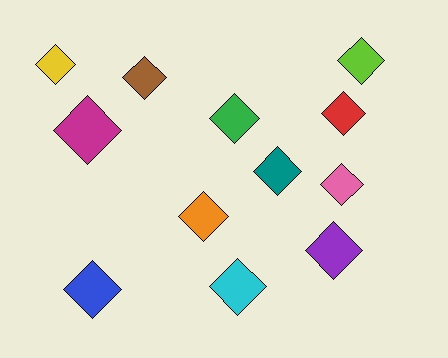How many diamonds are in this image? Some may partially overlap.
There are 12 diamonds.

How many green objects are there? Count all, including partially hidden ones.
There is 1 green object.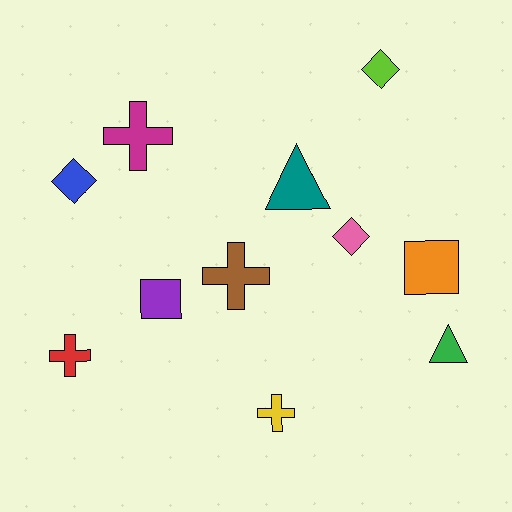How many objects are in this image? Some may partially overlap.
There are 11 objects.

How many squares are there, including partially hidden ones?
There are 2 squares.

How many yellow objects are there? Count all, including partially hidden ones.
There is 1 yellow object.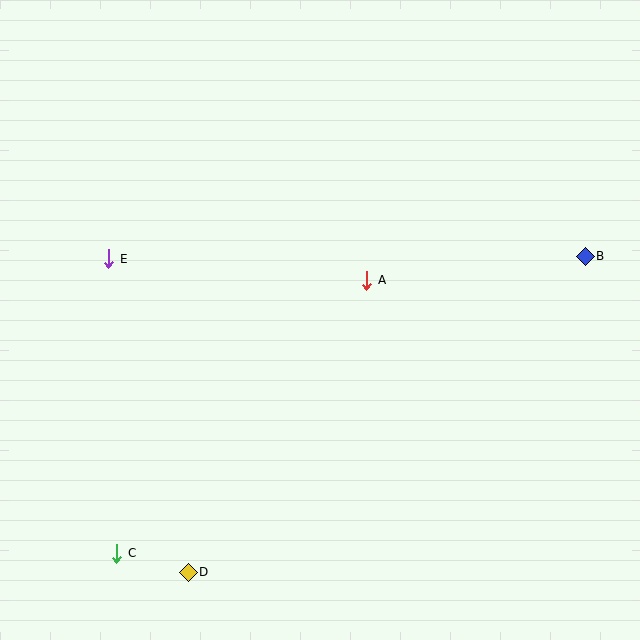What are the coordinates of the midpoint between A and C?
The midpoint between A and C is at (242, 417).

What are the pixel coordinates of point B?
Point B is at (585, 256).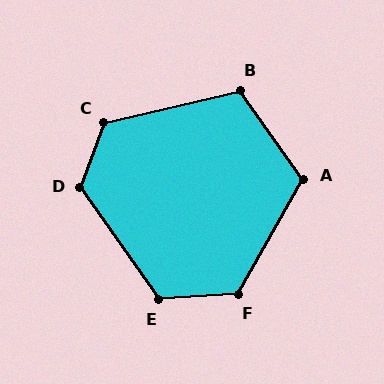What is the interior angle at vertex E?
Approximately 122 degrees (obtuse).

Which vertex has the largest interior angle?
D, at approximately 125 degrees.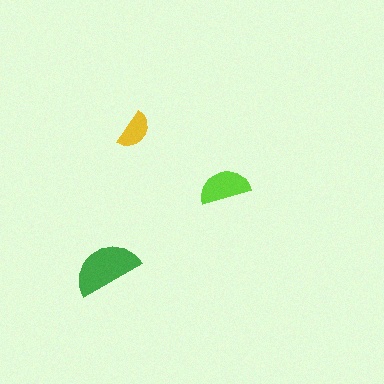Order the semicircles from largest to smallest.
the green one, the lime one, the yellow one.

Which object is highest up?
The yellow semicircle is topmost.